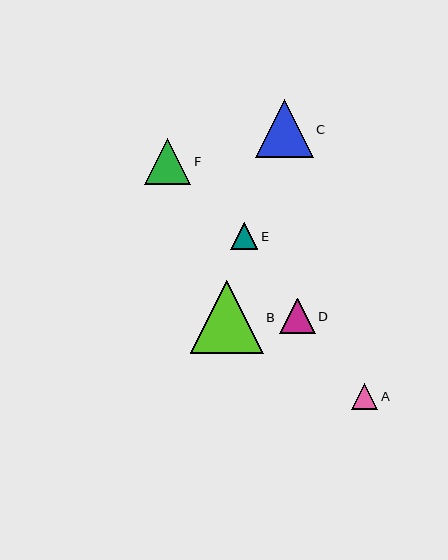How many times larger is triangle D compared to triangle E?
Triangle D is approximately 1.3 times the size of triangle E.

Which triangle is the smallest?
Triangle A is the smallest with a size of approximately 26 pixels.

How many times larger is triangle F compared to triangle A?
Triangle F is approximately 1.8 times the size of triangle A.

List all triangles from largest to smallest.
From largest to smallest: B, C, F, D, E, A.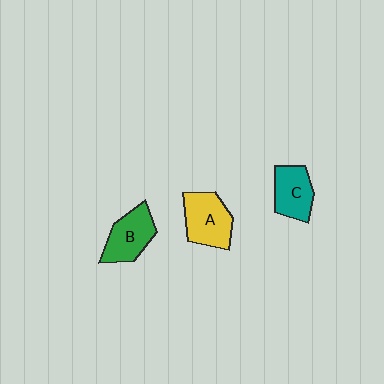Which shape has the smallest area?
Shape C (teal).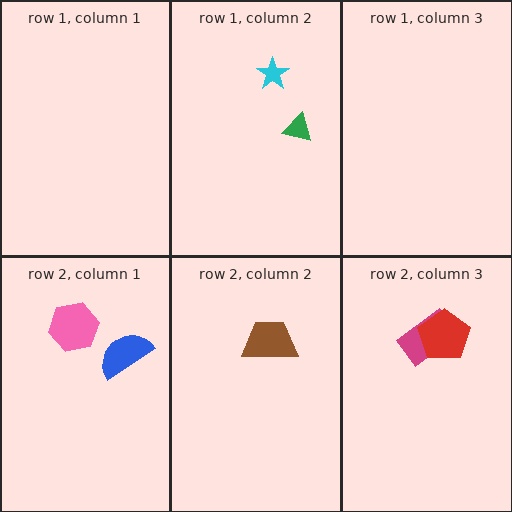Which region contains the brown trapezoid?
The row 2, column 2 region.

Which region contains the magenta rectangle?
The row 2, column 3 region.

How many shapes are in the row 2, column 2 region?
1.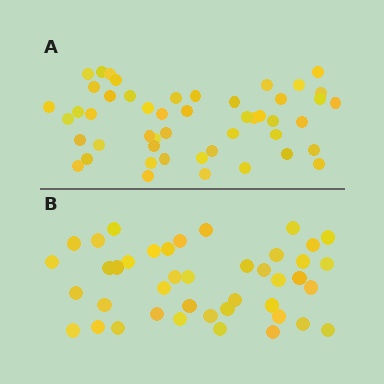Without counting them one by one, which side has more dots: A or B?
Region A (the top region) has more dots.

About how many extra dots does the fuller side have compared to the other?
Region A has roughly 8 or so more dots than region B.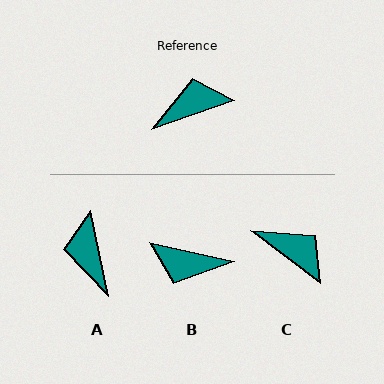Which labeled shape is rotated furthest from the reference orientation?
B, about 148 degrees away.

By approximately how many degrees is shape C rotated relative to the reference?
Approximately 57 degrees clockwise.